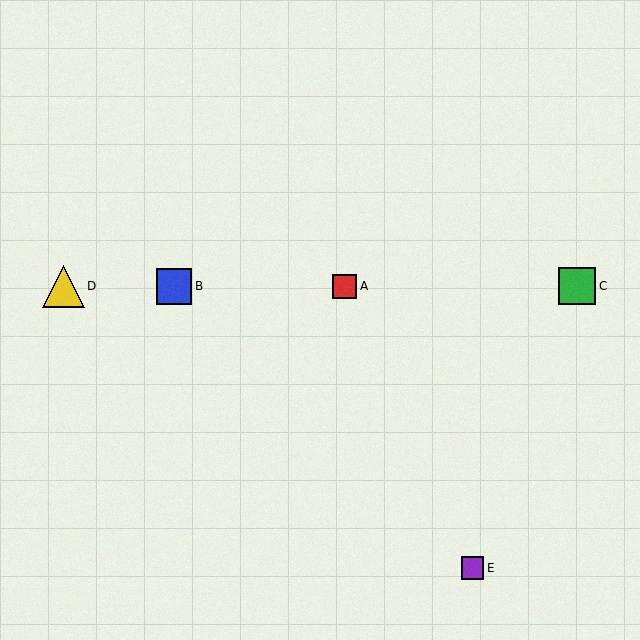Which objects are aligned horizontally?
Objects A, B, C, D are aligned horizontally.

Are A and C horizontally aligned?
Yes, both are at y≈286.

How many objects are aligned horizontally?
4 objects (A, B, C, D) are aligned horizontally.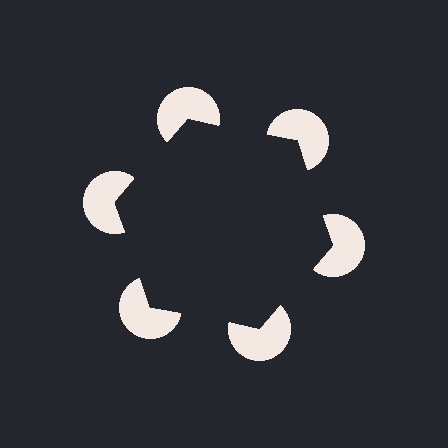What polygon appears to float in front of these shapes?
An illusory hexagon — its edges are inferred from the aligned wedge cuts in the pac-man discs, not physically drawn.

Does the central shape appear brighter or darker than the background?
It typically appears slightly darker than the background, even though no actual brightness change is drawn.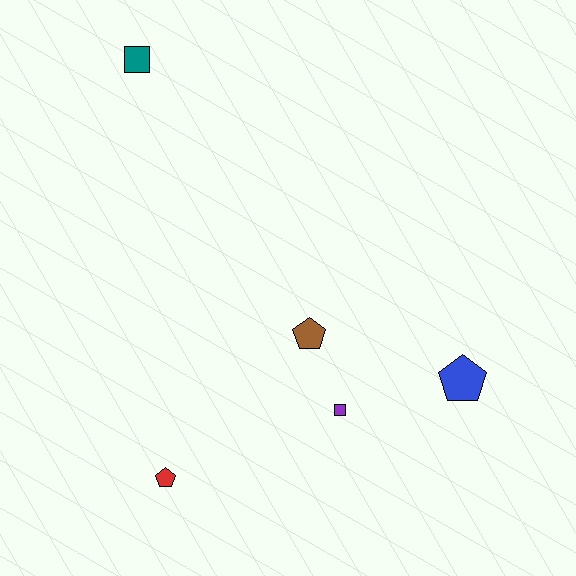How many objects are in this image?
There are 5 objects.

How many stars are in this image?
There are no stars.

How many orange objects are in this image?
There are no orange objects.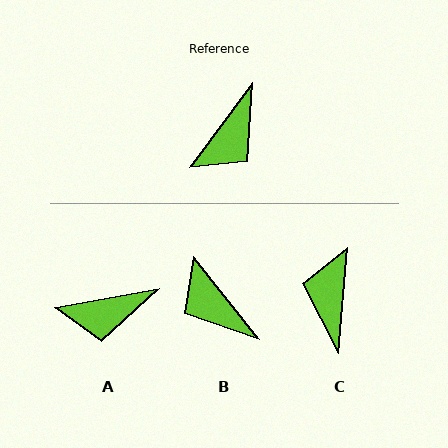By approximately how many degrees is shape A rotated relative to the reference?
Approximately 43 degrees clockwise.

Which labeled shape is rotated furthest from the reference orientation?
C, about 148 degrees away.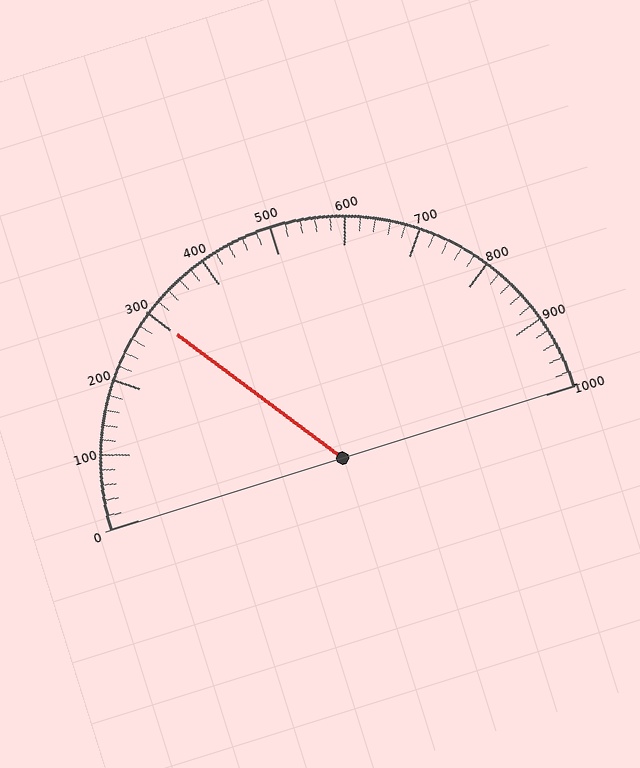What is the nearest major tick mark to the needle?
The nearest major tick mark is 300.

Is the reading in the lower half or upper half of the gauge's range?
The reading is in the lower half of the range (0 to 1000).